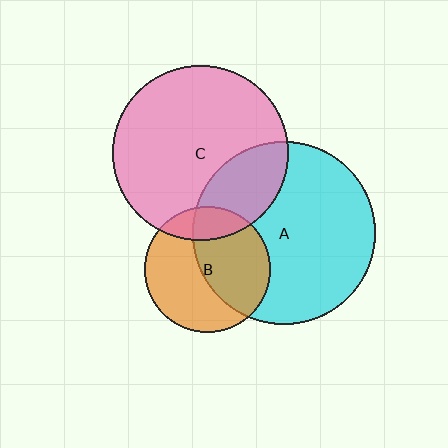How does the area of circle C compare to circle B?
Approximately 2.0 times.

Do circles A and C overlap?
Yes.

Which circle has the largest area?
Circle A (cyan).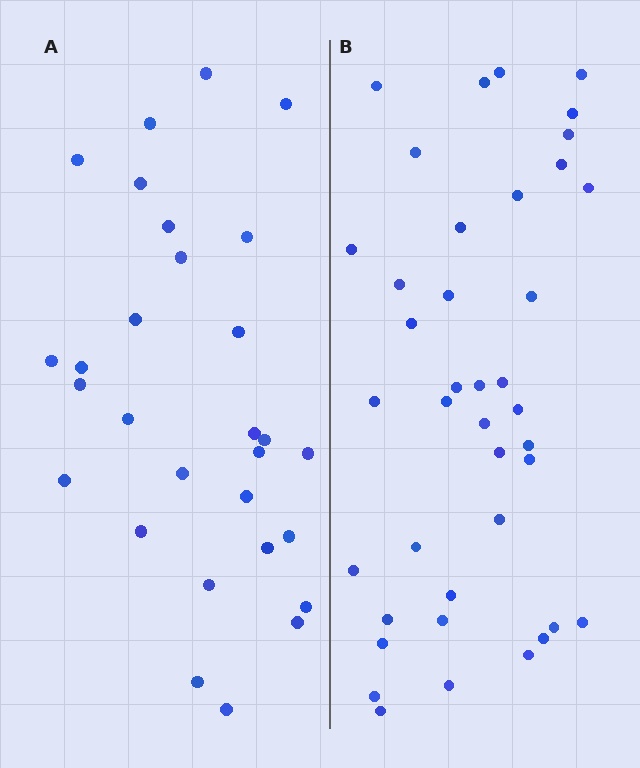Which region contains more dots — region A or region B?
Region B (the right region) has more dots.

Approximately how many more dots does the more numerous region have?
Region B has roughly 12 or so more dots than region A.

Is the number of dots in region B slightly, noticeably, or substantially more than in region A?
Region B has noticeably more, but not dramatically so. The ratio is roughly 1.4 to 1.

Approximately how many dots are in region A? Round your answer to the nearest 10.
About 30 dots. (The exact count is 29, which rounds to 30.)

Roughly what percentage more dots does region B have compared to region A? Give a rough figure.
About 40% more.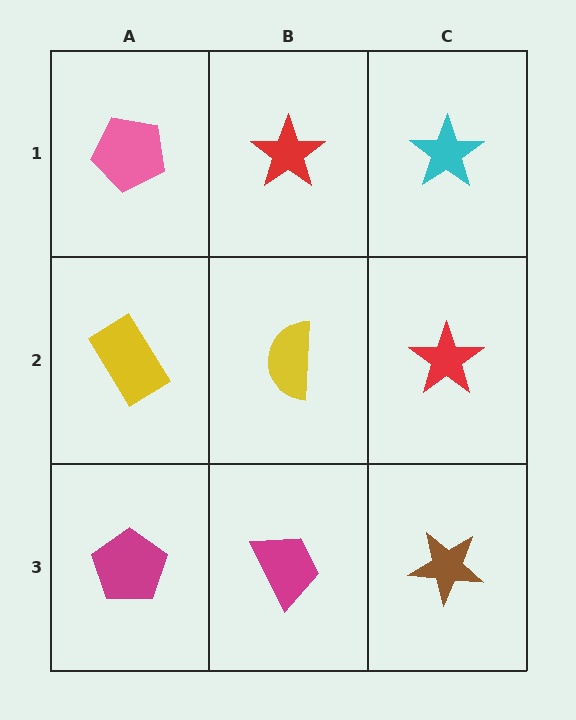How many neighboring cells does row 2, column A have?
3.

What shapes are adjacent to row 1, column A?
A yellow rectangle (row 2, column A), a red star (row 1, column B).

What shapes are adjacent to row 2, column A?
A pink pentagon (row 1, column A), a magenta pentagon (row 3, column A), a yellow semicircle (row 2, column B).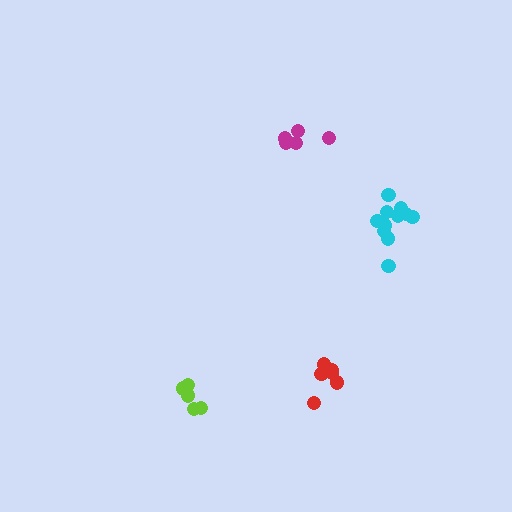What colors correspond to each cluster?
The clusters are colored: red, magenta, cyan, lime.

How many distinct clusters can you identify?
There are 4 distinct clusters.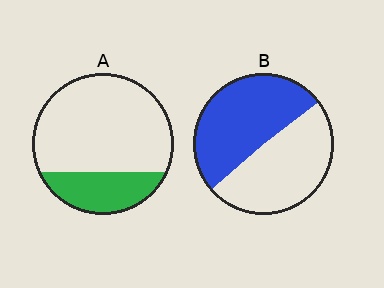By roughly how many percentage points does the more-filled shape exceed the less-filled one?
By roughly 25 percentage points (B over A).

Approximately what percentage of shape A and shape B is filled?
A is approximately 25% and B is approximately 50%.